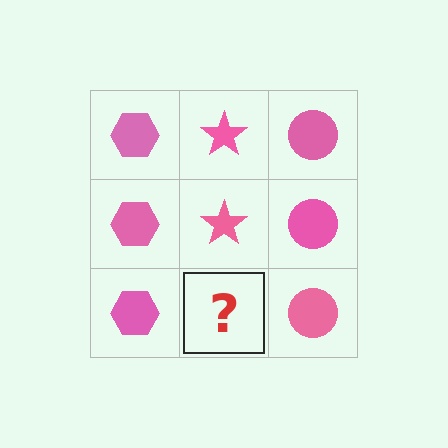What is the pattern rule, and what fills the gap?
The rule is that each column has a consistent shape. The gap should be filled with a pink star.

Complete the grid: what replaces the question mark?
The question mark should be replaced with a pink star.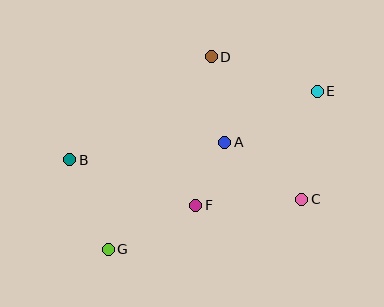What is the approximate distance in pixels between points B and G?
The distance between B and G is approximately 97 pixels.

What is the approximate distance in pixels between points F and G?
The distance between F and G is approximately 97 pixels.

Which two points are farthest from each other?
Points E and G are farthest from each other.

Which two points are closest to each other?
Points A and F are closest to each other.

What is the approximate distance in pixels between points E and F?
The distance between E and F is approximately 167 pixels.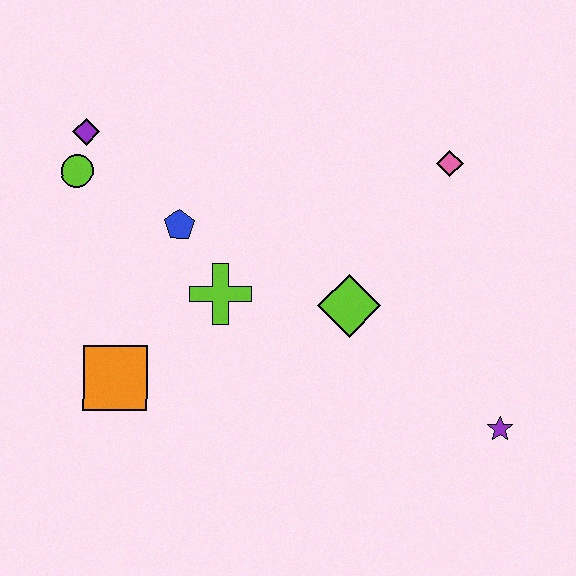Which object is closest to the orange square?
The lime cross is closest to the orange square.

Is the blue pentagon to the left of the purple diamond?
No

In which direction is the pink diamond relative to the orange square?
The pink diamond is to the right of the orange square.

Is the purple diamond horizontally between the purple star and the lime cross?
No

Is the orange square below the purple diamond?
Yes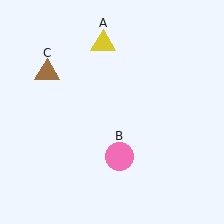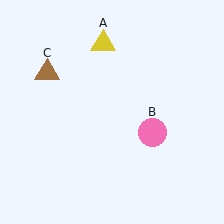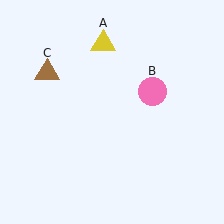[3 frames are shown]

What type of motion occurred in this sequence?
The pink circle (object B) rotated counterclockwise around the center of the scene.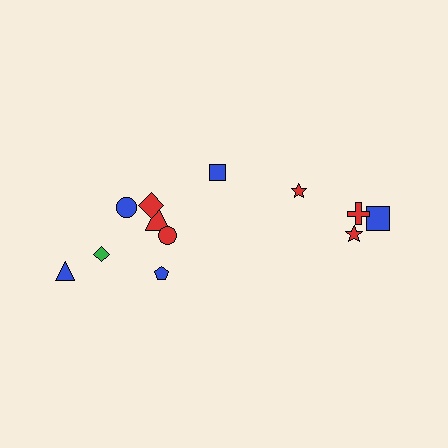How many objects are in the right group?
There are 4 objects.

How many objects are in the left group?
There are 8 objects.